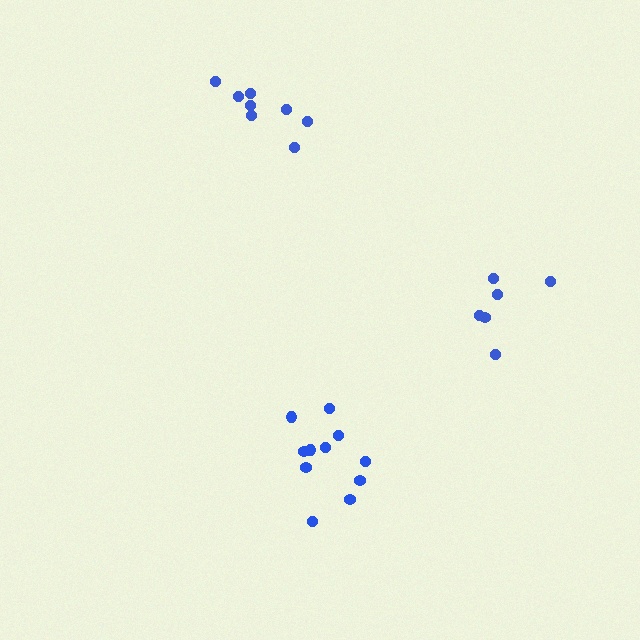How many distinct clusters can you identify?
There are 3 distinct clusters.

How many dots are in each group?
Group 1: 8 dots, Group 2: 11 dots, Group 3: 6 dots (25 total).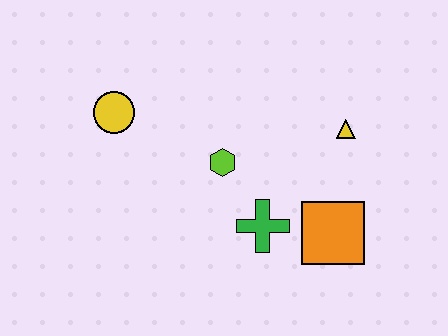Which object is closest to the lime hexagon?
The green cross is closest to the lime hexagon.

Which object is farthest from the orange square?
The yellow circle is farthest from the orange square.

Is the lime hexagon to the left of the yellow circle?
No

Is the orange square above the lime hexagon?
No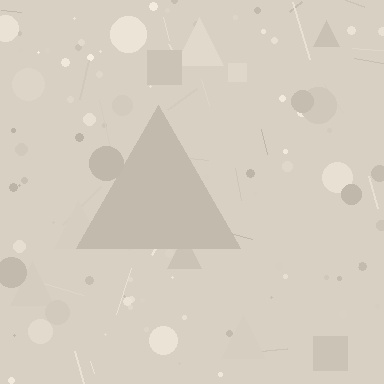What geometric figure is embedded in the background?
A triangle is embedded in the background.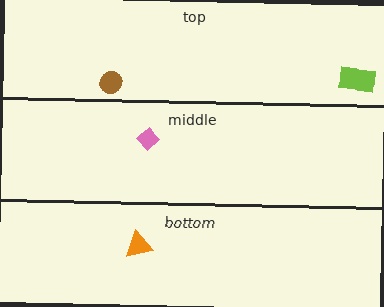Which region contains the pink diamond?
The middle region.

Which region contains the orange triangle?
The bottom region.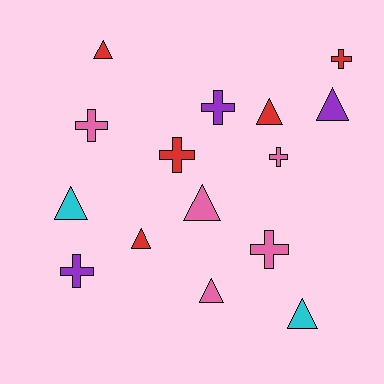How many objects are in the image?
There are 15 objects.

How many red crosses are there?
There are 2 red crosses.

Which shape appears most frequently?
Triangle, with 8 objects.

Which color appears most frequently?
Red, with 5 objects.